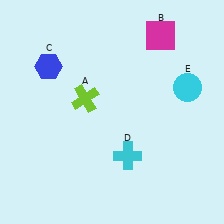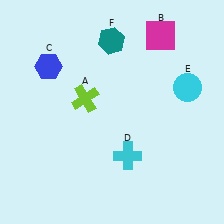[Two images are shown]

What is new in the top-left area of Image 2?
A teal hexagon (F) was added in the top-left area of Image 2.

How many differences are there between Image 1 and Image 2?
There is 1 difference between the two images.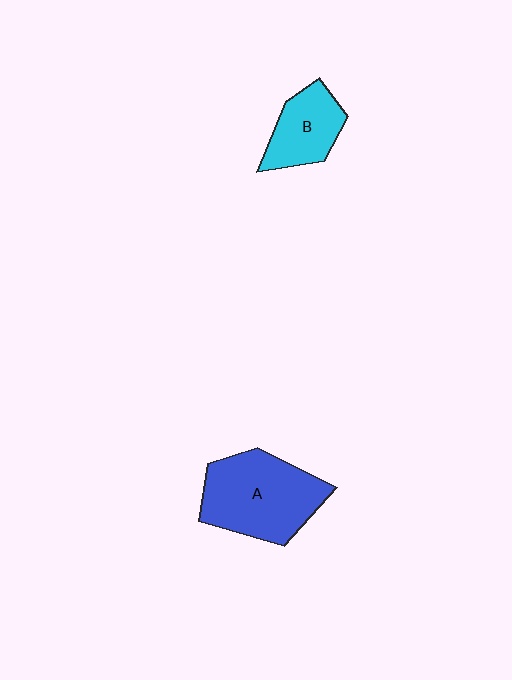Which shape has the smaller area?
Shape B (cyan).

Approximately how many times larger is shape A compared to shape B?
Approximately 1.8 times.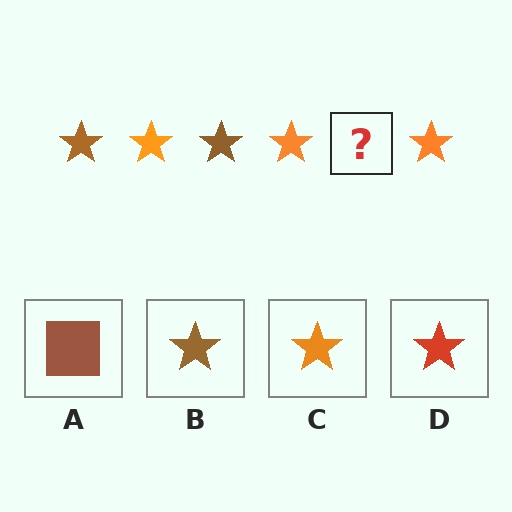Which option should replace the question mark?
Option B.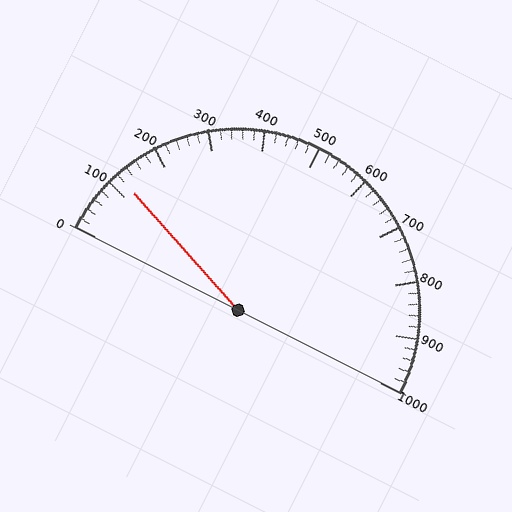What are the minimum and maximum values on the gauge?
The gauge ranges from 0 to 1000.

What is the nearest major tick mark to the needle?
The nearest major tick mark is 100.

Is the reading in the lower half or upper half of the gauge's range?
The reading is in the lower half of the range (0 to 1000).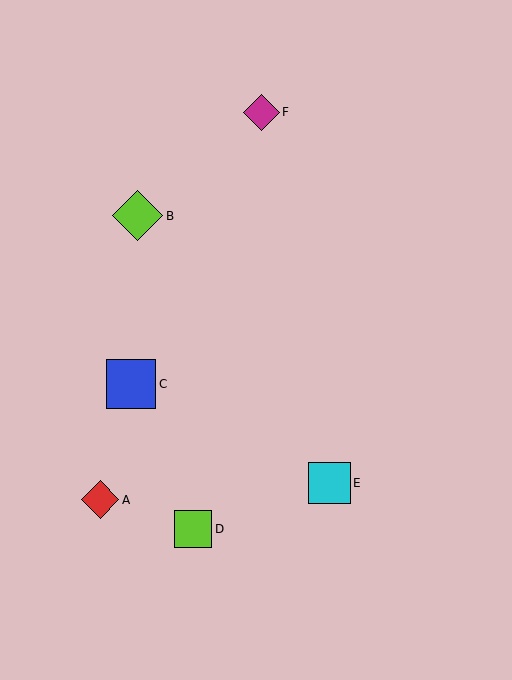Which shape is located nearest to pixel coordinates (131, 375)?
The blue square (labeled C) at (131, 384) is nearest to that location.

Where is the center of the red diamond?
The center of the red diamond is at (100, 500).